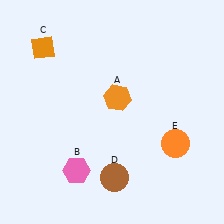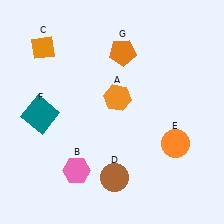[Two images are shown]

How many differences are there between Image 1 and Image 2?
There are 2 differences between the two images.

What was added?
A teal square (F), an orange pentagon (G) were added in Image 2.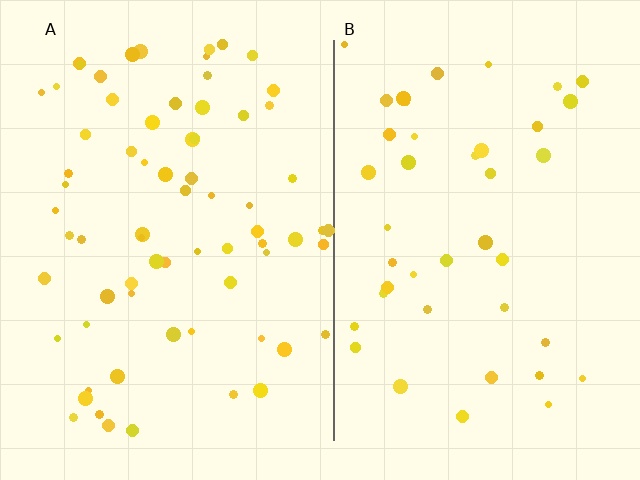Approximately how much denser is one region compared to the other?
Approximately 1.7× — region A over region B.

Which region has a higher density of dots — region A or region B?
A (the left).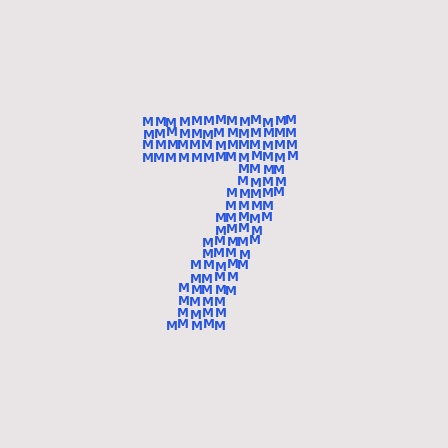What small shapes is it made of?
It is made of small letter M's.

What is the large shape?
The large shape is the digit 7.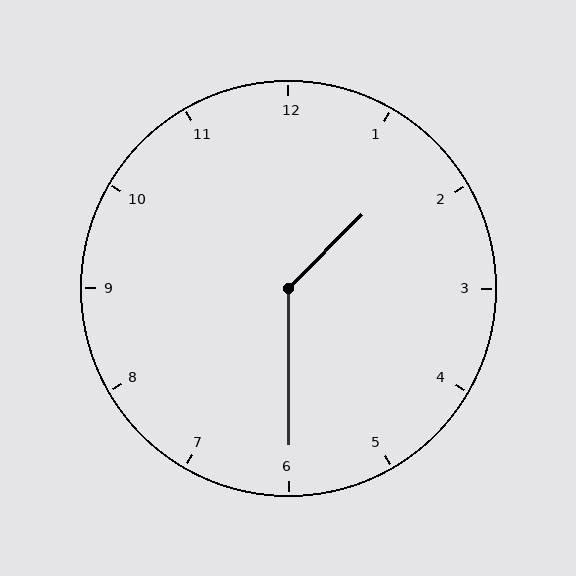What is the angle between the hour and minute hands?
Approximately 135 degrees.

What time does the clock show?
1:30.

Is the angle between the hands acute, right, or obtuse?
It is obtuse.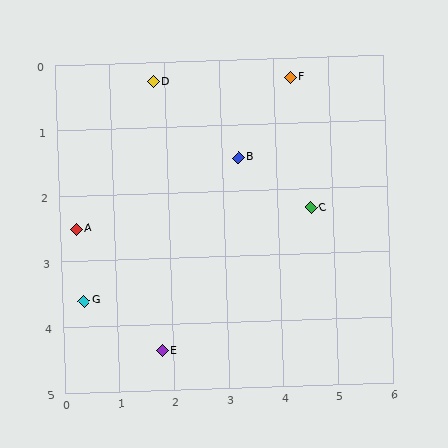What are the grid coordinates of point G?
Point G is at approximately (0.4, 3.6).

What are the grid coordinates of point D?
Point D is at approximately (1.8, 0.3).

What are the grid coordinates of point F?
Point F is at approximately (4.3, 0.3).